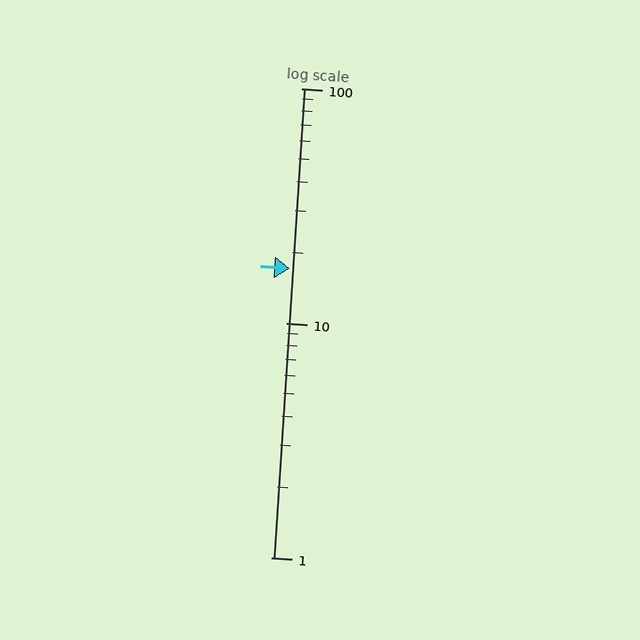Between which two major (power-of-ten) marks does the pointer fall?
The pointer is between 10 and 100.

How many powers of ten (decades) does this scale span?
The scale spans 2 decades, from 1 to 100.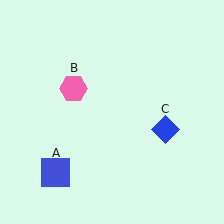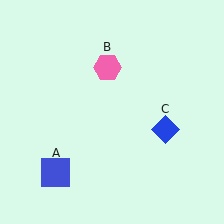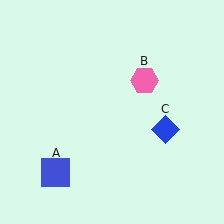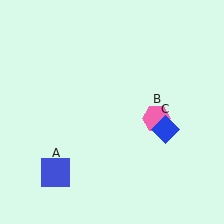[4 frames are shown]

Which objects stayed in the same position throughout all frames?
Blue square (object A) and blue diamond (object C) remained stationary.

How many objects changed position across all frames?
1 object changed position: pink hexagon (object B).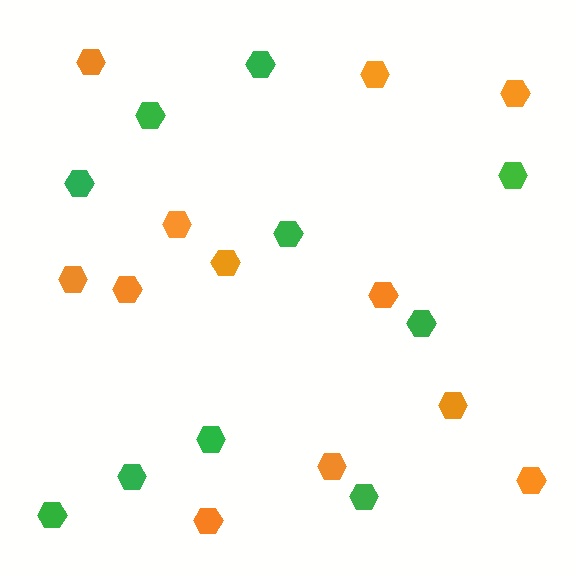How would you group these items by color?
There are 2 groups: one group of orange hexagons (12) and one group of green hexagons (10).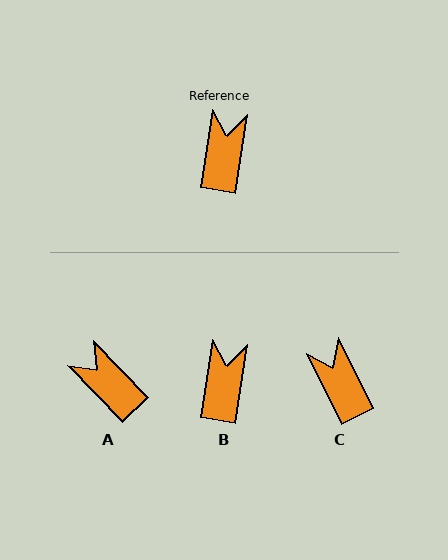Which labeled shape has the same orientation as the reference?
B.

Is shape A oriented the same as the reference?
No, it is off by about 53 degrees.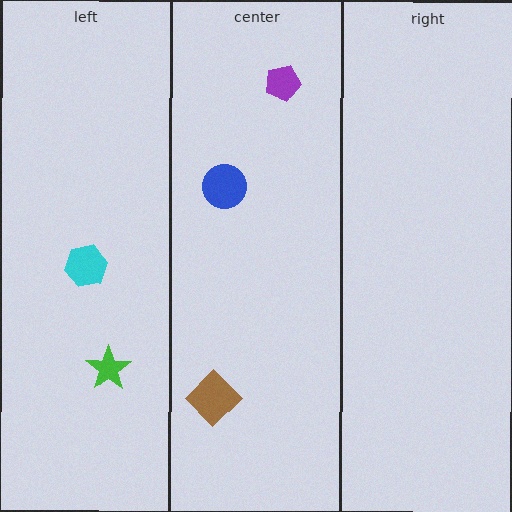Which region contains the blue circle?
The center region.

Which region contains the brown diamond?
The center region.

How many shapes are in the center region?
3.